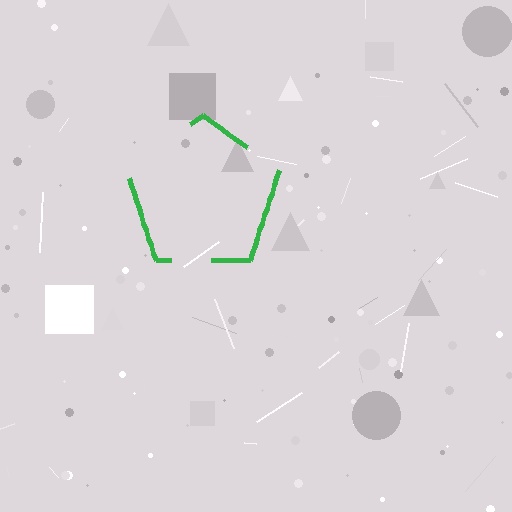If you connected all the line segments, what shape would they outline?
They would outline a pentagon.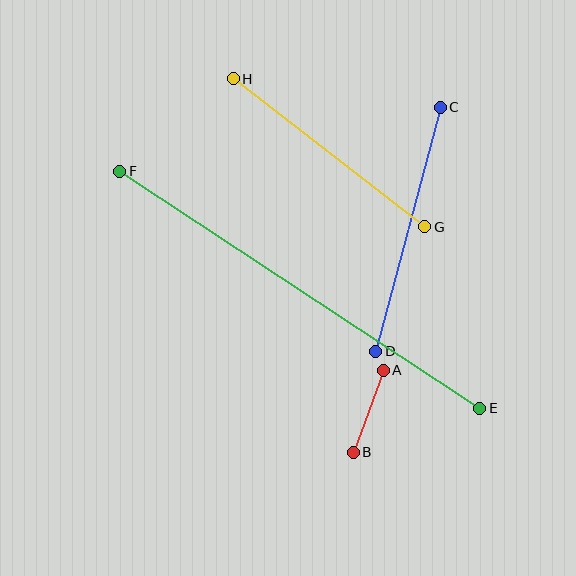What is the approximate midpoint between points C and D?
The midpoint is at approximately (408, 229) pixels.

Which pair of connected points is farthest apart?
Points E and F are farthest apart.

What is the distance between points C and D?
The distance is approximately 252 pixels.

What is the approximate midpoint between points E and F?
The midpoint is at approximately (300, 290) pixels.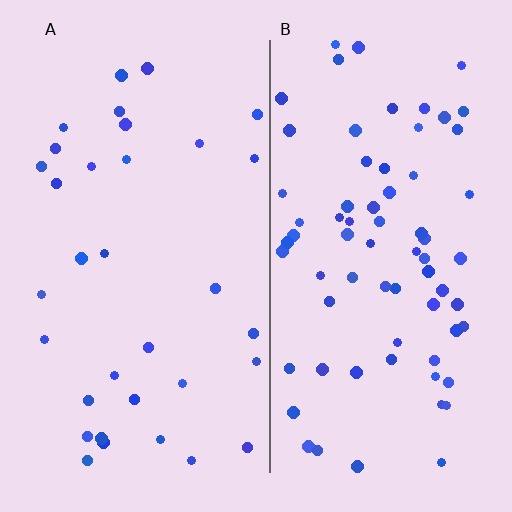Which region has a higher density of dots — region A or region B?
B (the right).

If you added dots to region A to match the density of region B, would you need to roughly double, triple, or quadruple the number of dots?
Approximately double.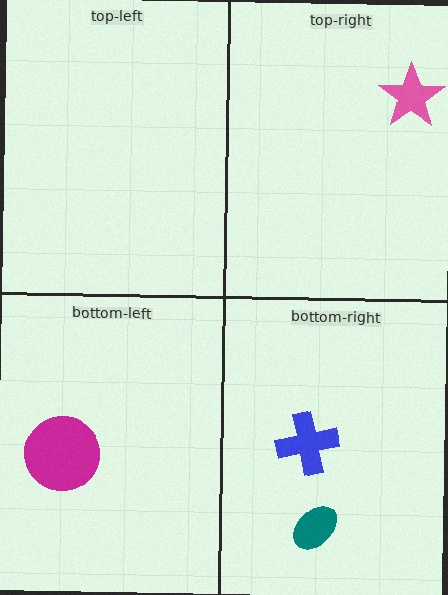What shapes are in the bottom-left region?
The magenta circle.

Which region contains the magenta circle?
The bottom-left region.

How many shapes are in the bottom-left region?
1.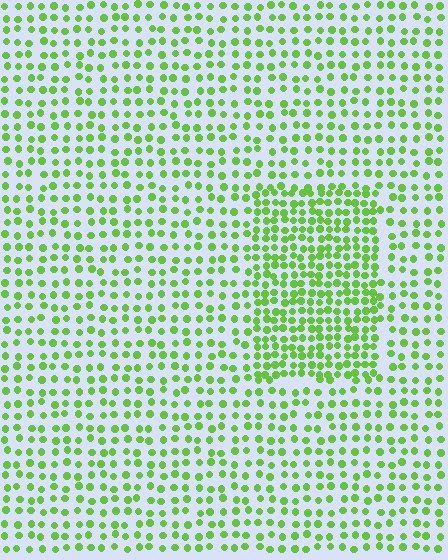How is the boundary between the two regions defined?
The boundary is defined by a change in element density (approximately 1.8x ratio). All elements are the same color, size, and shape.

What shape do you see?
I see a rectangle.